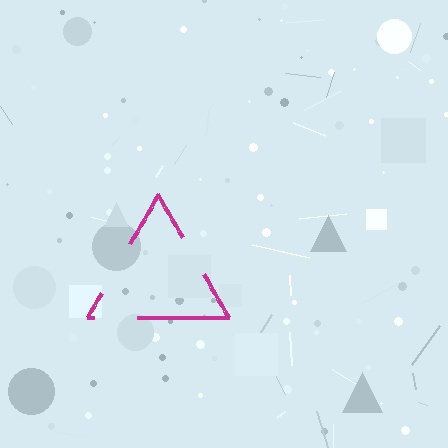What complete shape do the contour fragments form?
The contour fragments form a triangle.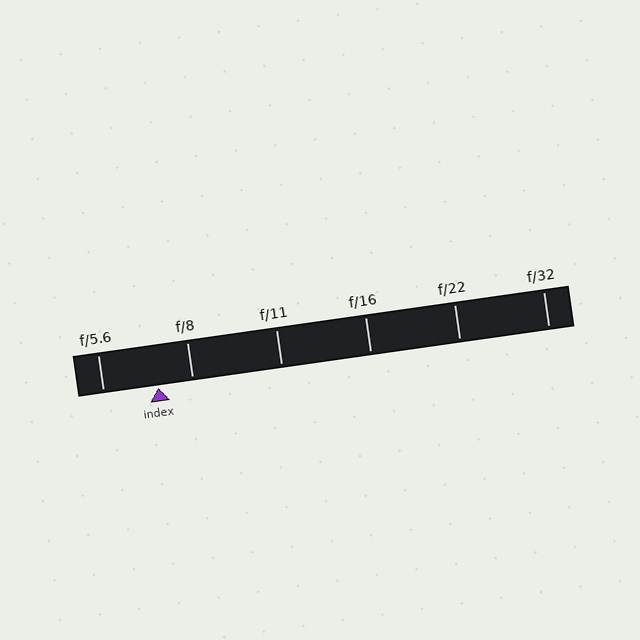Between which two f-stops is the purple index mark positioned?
The index mark is between f/5.6 and f/8.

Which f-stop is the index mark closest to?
The index mark is closest to f/8.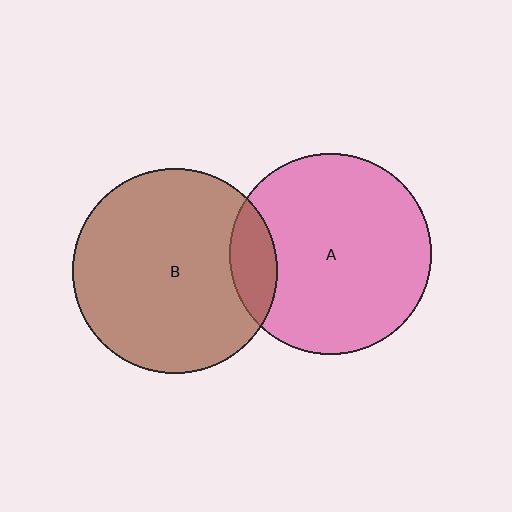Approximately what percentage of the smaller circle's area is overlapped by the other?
Approximately 15%.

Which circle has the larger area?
Circle B (brown).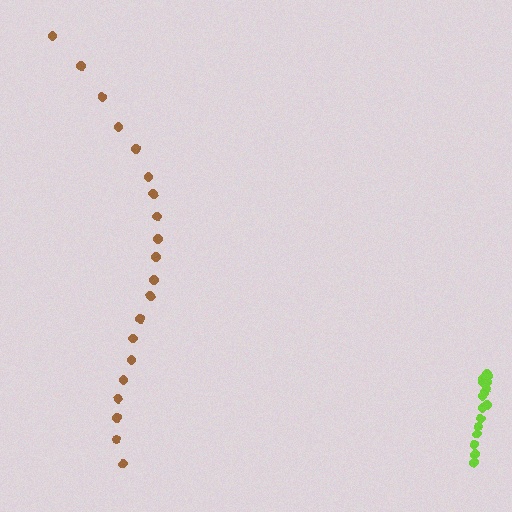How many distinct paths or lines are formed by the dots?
There are 2 distinct paths.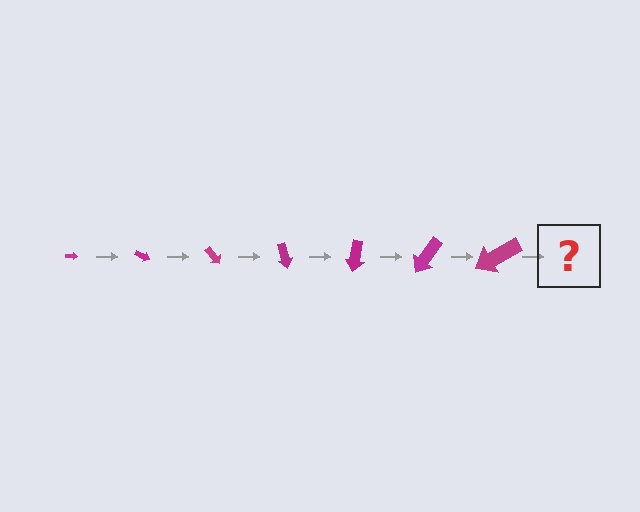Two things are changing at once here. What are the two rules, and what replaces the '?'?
The two rules are that the arrow grows larger each step and it rotates 25 degrees each step. The '?' should be an arrow, larger than the previous one and rotated 175 degrees from the start.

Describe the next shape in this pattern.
It should be an arrow, larger than the previous one and rotated 175 degrees from the start.